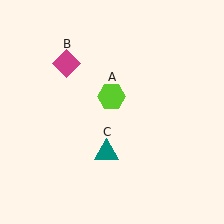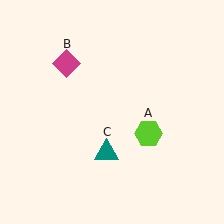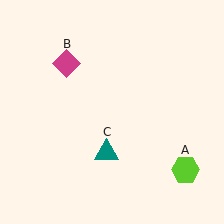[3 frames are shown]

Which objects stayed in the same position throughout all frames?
Magenta diamond (object B) and teal triangle (object C) remained stationary.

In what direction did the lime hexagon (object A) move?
The lime hexagon (object A) moved down and to the right.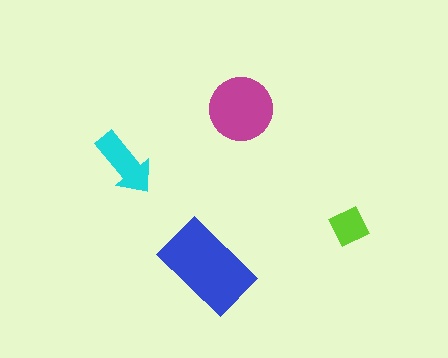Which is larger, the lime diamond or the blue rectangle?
The blue rectangle.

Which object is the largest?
The blue rectangle.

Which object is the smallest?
The lime diamond.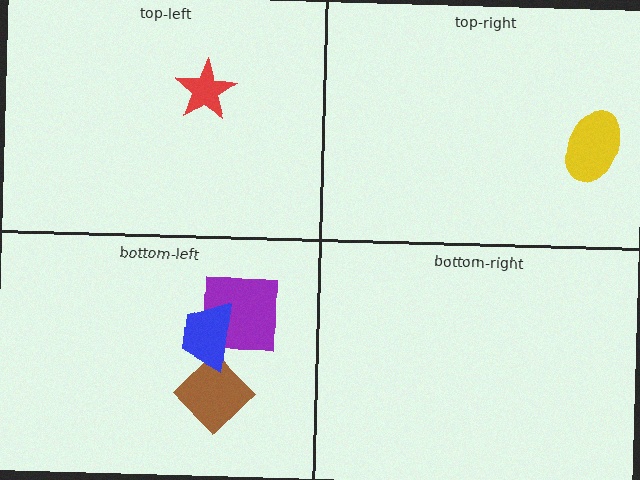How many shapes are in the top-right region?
1.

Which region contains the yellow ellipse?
The top-right region.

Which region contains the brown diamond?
The bottom-left region.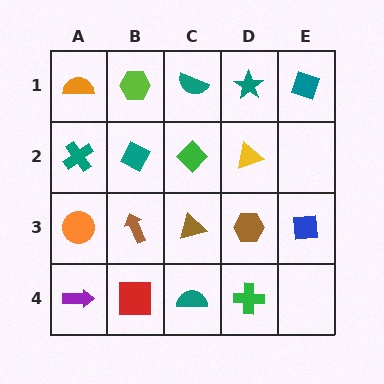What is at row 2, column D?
A yellow triangle.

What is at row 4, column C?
A teal semicircle.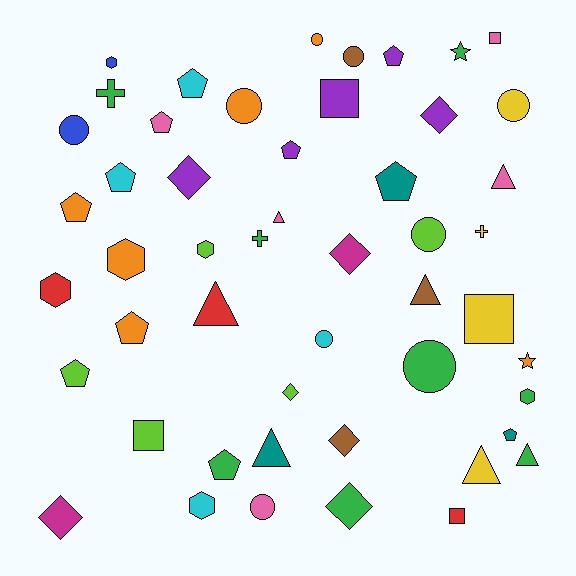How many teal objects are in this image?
There are 3 teal objects.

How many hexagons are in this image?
There are 6 hexagons.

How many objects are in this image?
There are 50 objects.